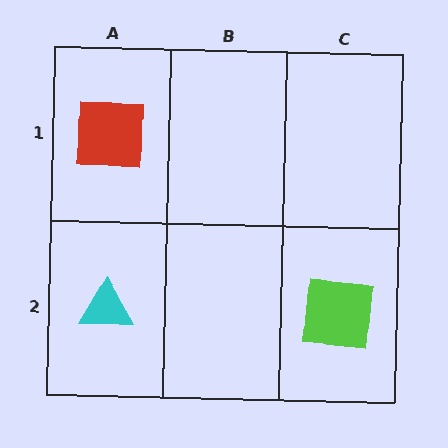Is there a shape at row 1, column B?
No, that cell is empty.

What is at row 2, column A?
A cyan triangle.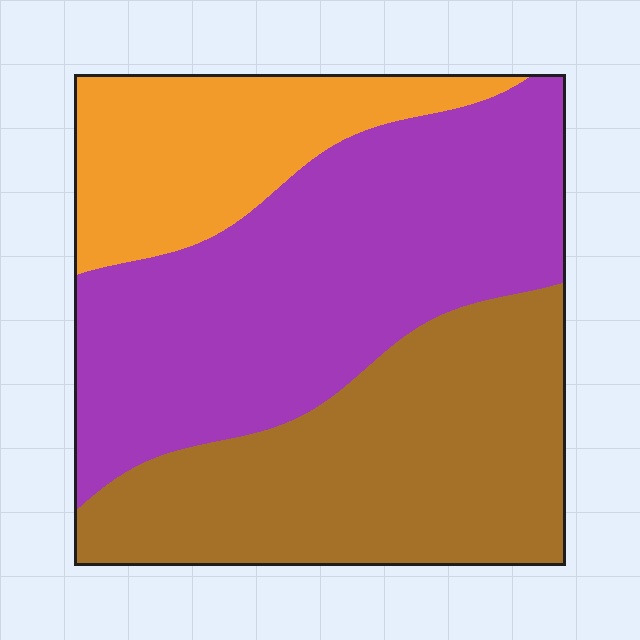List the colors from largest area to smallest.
From largest to smallest: purple, brown, orange.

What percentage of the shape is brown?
Brown takes up between a third and a half of the shape.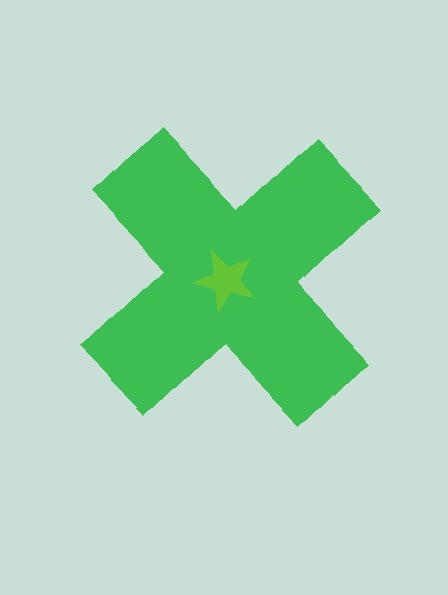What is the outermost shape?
The green cross.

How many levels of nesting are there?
2.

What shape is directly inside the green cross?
The lime star.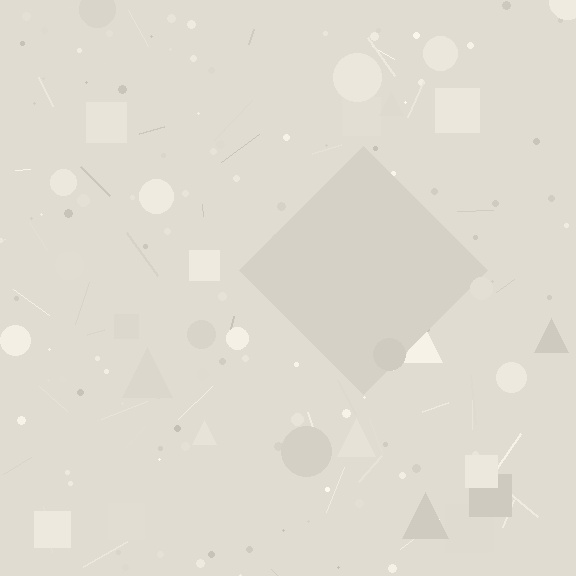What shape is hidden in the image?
A diamond is hidden in the image.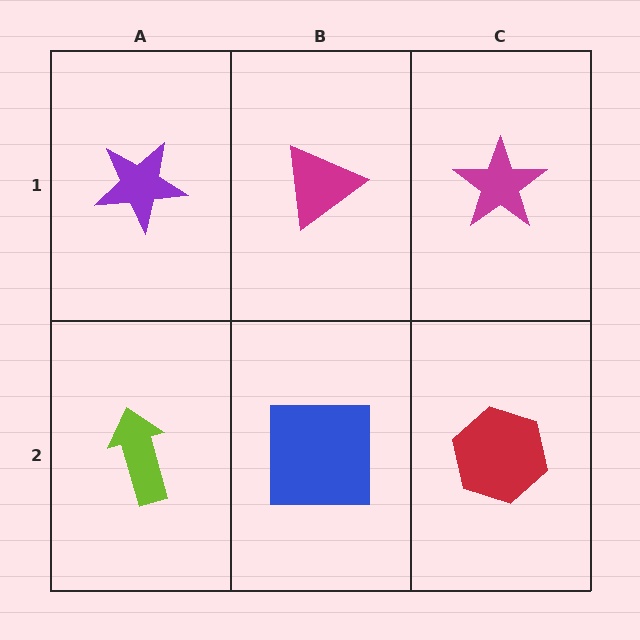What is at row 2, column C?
A red hexagon.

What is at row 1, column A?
A purple star.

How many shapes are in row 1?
3 shapes.